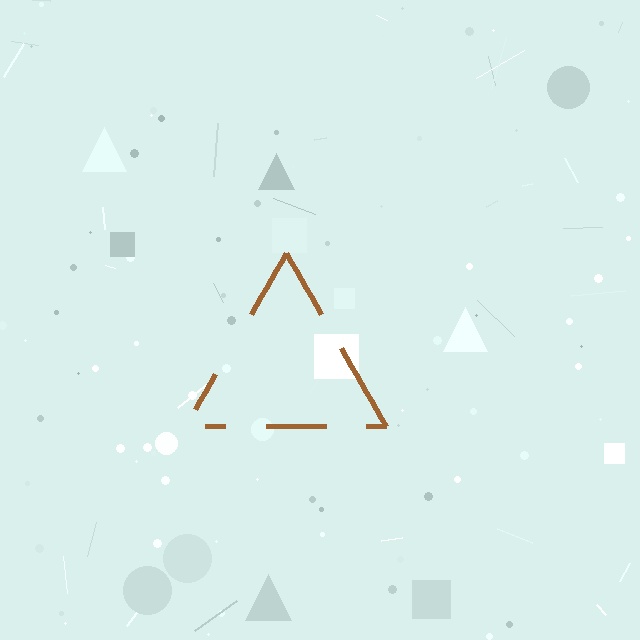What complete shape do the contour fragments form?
The contour fragments form a triangle.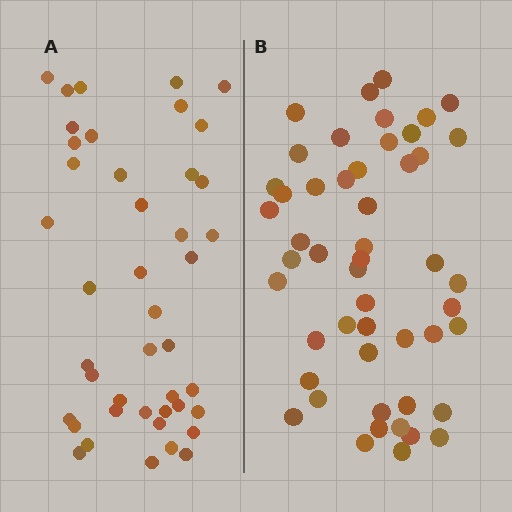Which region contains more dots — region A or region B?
Region B (the right region) has more dots.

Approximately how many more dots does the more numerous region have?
Region B has roughly 8 or so more dots than region A.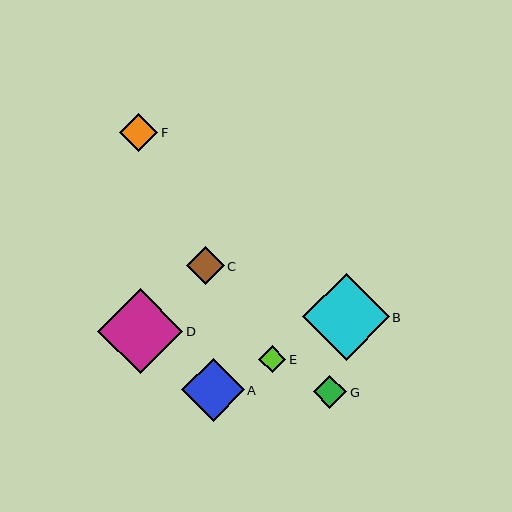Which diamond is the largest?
Diamond B is the largest with a size of approximately 87 pixels.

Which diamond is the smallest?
Diamond E is the smallest with a size of approximately 27 pixels.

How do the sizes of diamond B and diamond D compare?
Diamond B and diamond D are approximately the same size.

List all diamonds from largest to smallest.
From largest to smallest: B, D, A, C, F, G, E.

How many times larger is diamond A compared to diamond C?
Diamond A is approximately 1.6 times the size of diamond C.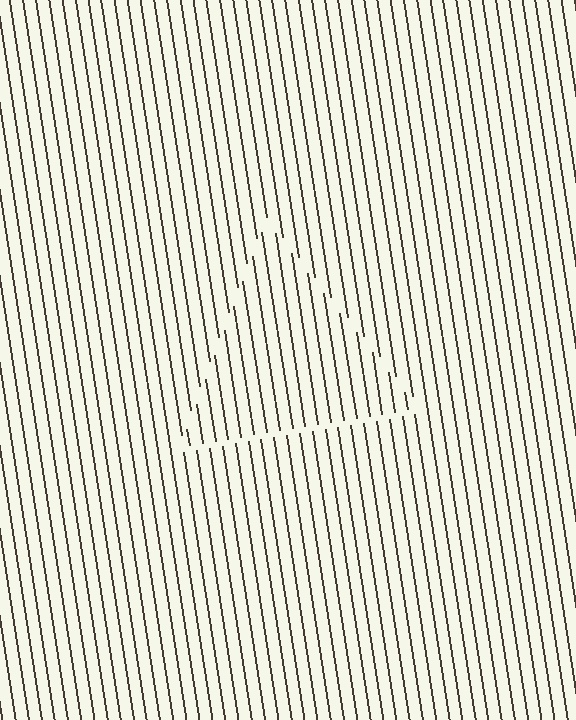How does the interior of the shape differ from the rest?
The interior of the shape contains the same grating, shifted by half a period — the contour is defined by the phase discontinuity where line-ends from the inner and outer gratings abut.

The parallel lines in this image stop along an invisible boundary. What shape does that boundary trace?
An illusory triangle. The interior of the shape contains the same grating, shifted by half a period — the contour is defined by the phase discontinuity where line-ends from the inner and outer gratings abut.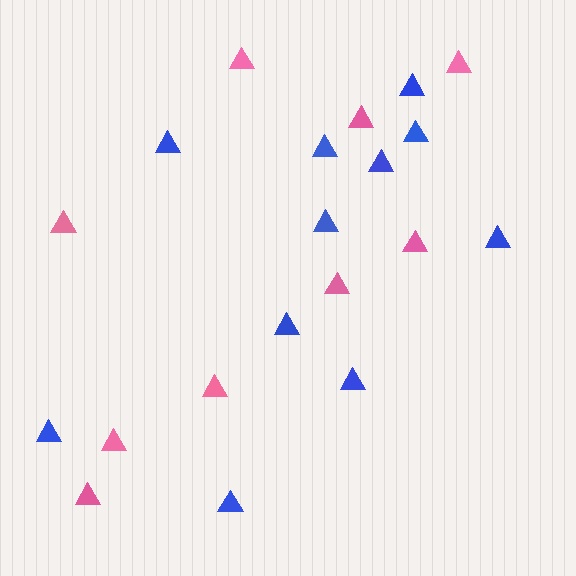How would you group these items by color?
There are 2 groups: one group of blue triangles (11) and one group of pink triangles (9).